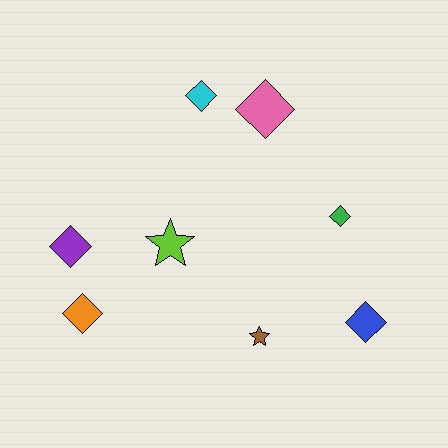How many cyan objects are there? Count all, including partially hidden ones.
There is 1 cyan object.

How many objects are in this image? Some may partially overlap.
There are 8 objects.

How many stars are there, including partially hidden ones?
There are 2 stars.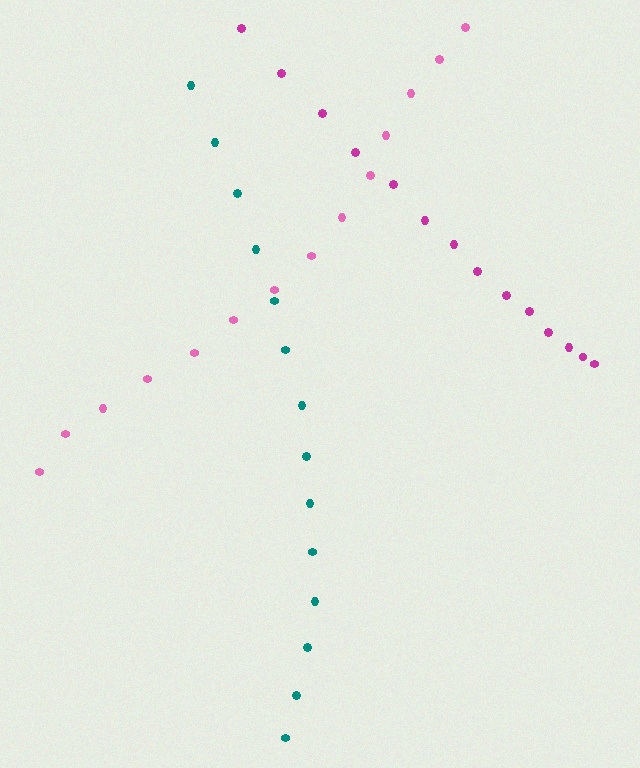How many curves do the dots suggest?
There are 3 distinct paths.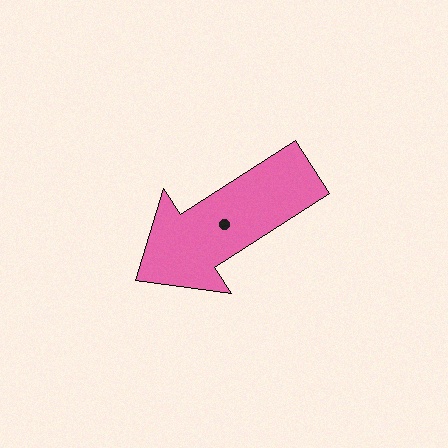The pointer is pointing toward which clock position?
Roughly 8 o'clock.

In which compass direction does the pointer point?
Southwest.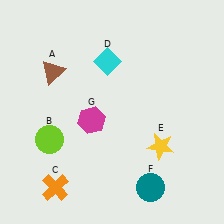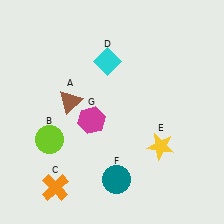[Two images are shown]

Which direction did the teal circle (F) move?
The teal circle (F) moved left.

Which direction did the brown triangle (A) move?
The brown triangle (A) moved down.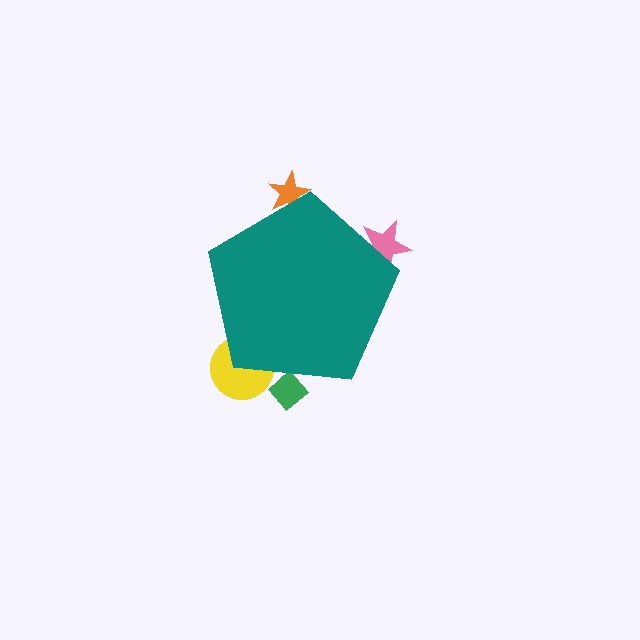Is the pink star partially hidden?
Yes, the pink star is partially hidden behind the teal pentagon.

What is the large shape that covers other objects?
A teal pentagon.